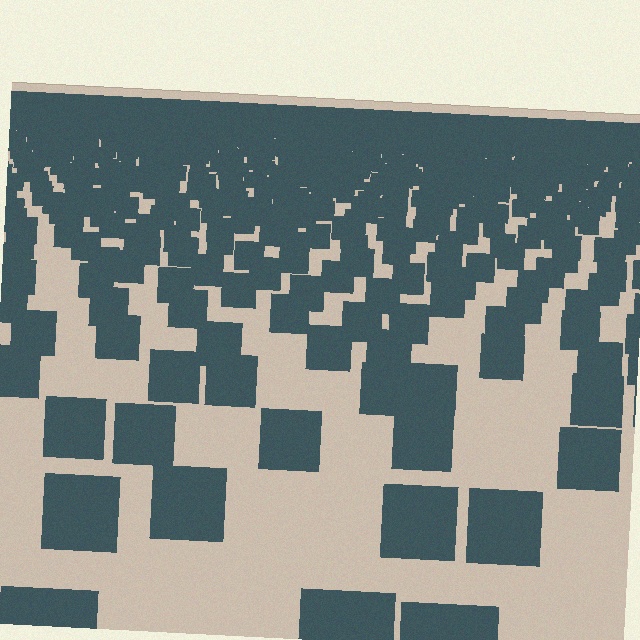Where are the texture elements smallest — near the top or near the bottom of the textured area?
Near the top.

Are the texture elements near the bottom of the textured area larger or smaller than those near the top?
Larger. Near the bottom, elements are closer to the viewer and appear at a bigger on-screen size.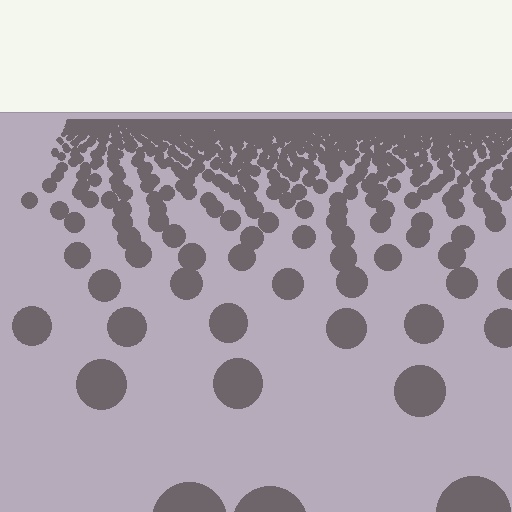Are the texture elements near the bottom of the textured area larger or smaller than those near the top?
Larger. Near the bottom, elements are closer to the viewer and appear at a bigger on-screen size.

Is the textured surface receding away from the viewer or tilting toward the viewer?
The surface is receding away from the viewer. Texture elements get smaller and denser toward the top.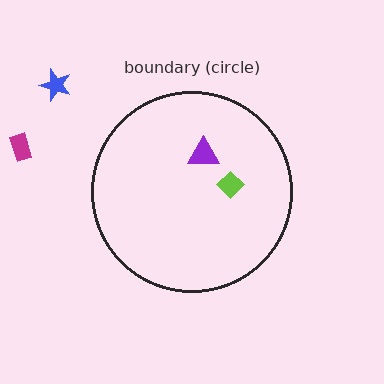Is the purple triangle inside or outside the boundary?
Inside.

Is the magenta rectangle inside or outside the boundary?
Outside.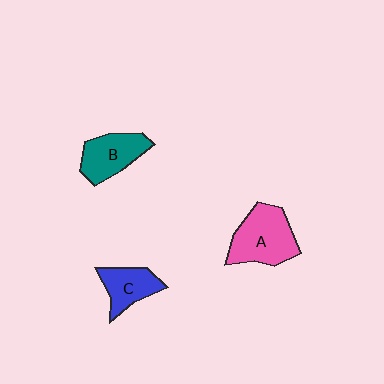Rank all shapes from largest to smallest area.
From largest to smallest: A (pink), B (teal), C (blue).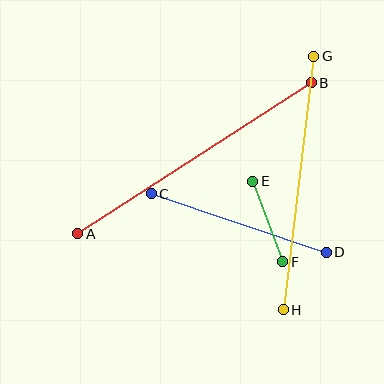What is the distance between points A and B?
The distance is approximately 278 pixels.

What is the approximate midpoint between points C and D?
The midpoint is at approximately (239, 223) pixels.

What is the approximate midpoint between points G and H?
The midpoint is at approximately (299, 183) pixels.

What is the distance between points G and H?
The distance is approximately 255 pixels.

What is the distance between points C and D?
The distance is approximately 184 pixels.